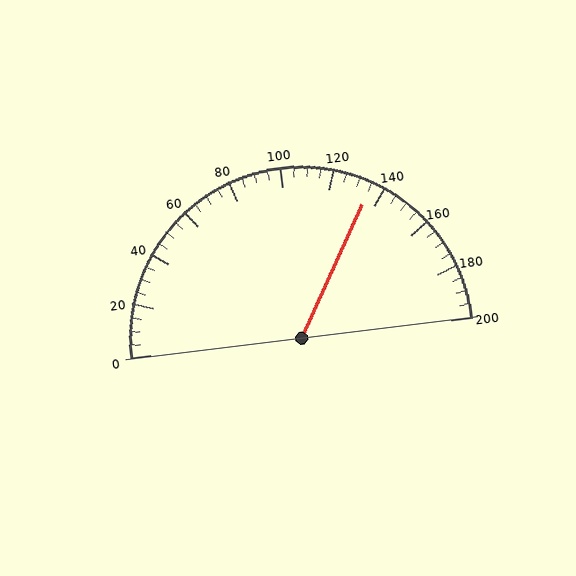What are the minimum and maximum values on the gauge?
The gauge ranges from 0 to 200.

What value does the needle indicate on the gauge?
The needle indicates approximately 135.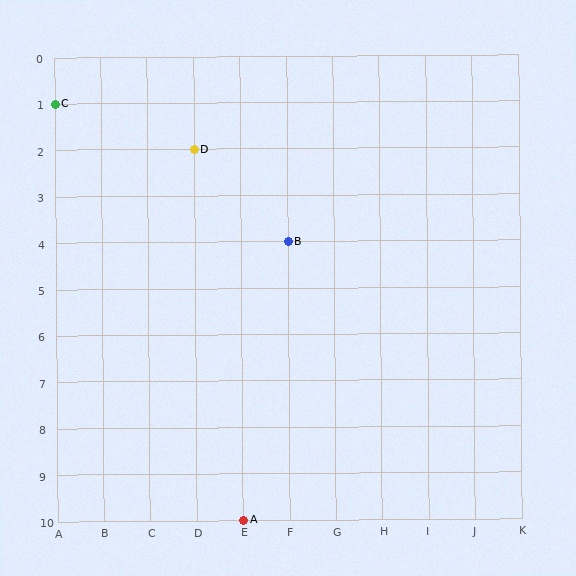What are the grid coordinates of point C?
Point C is at grid coordinates (A, 1).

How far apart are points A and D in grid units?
Points A and D are 1 column and 8 rows apart (about 8.1 grid units diagonally).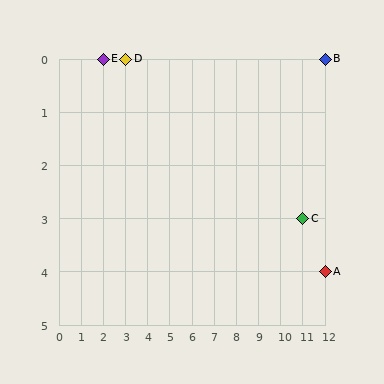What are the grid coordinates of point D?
Point D is at grid coordinates (3, 0).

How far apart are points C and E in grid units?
Points C and E are 9 columns and 3 rows apart (about 9.5 grid units diagonally).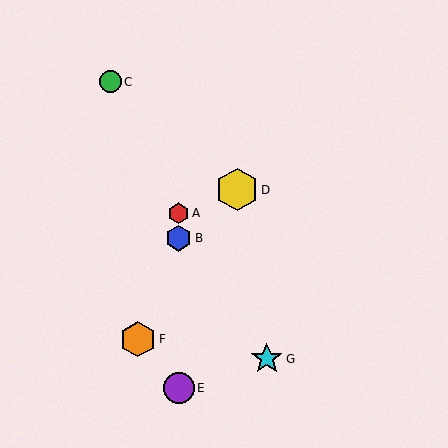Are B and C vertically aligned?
No, B is at x≈179 and C is at x≈110.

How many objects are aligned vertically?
3 objects (A, B, E) are aligned vertically.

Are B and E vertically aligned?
Yes, both are at x≈179.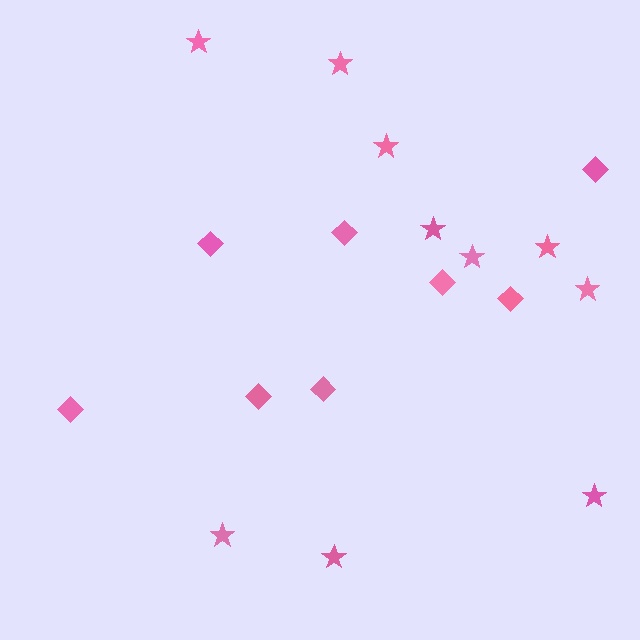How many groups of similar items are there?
There are 2 groups: one group of stars (10) and one group of diamonds (8).